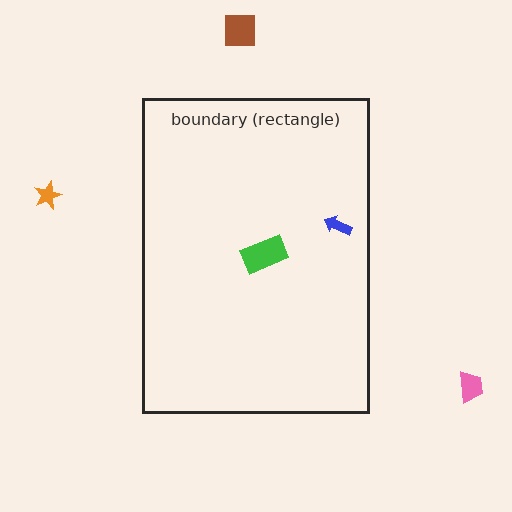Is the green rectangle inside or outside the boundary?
Inside.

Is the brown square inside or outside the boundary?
Outside.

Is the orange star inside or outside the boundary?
Outside.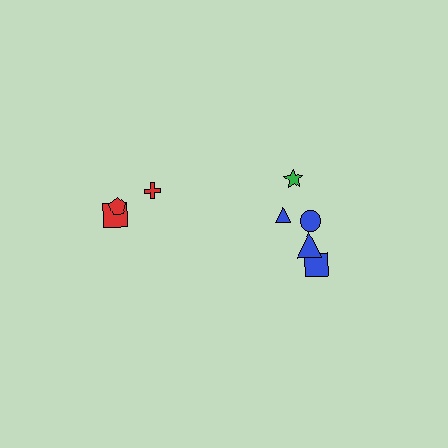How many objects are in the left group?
There are 3 objects.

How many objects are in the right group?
There are 5 objects.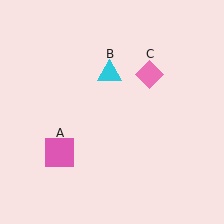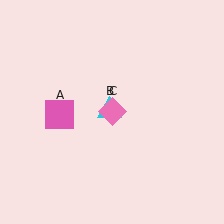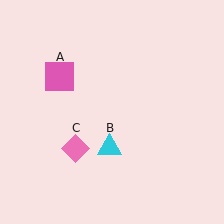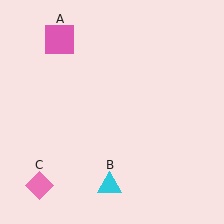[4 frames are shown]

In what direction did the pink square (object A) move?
The pink square (object A) moved up.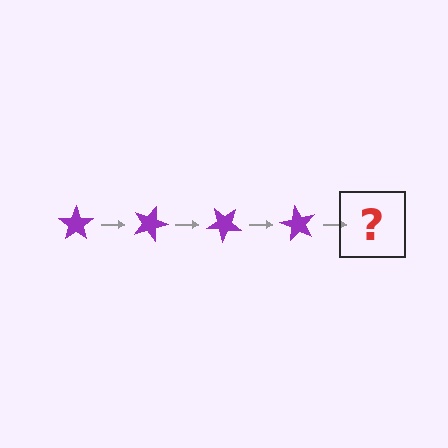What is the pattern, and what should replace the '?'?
The pattern is that the star rotates 20 degrees each step. The '?' should be a purple star rotated 80 degrees.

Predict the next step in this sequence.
The next step is a purple star rotated 80 degrees.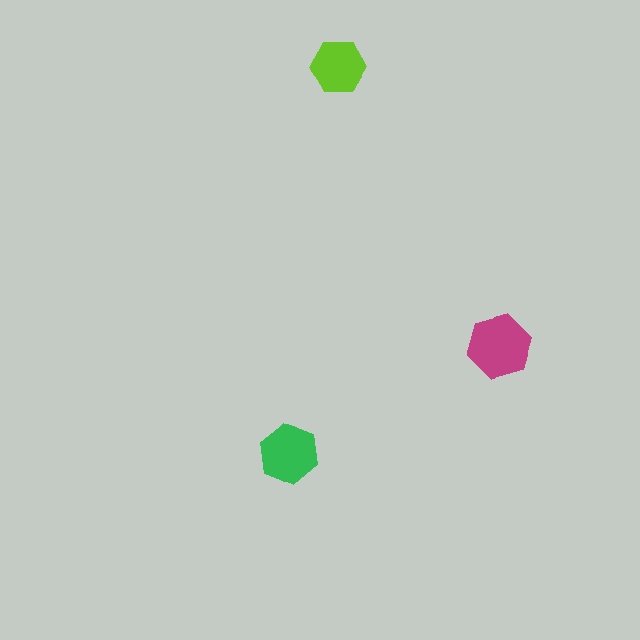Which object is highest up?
The lime hexagon is topmost.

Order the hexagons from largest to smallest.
the magenta one, the green one, the lime one.